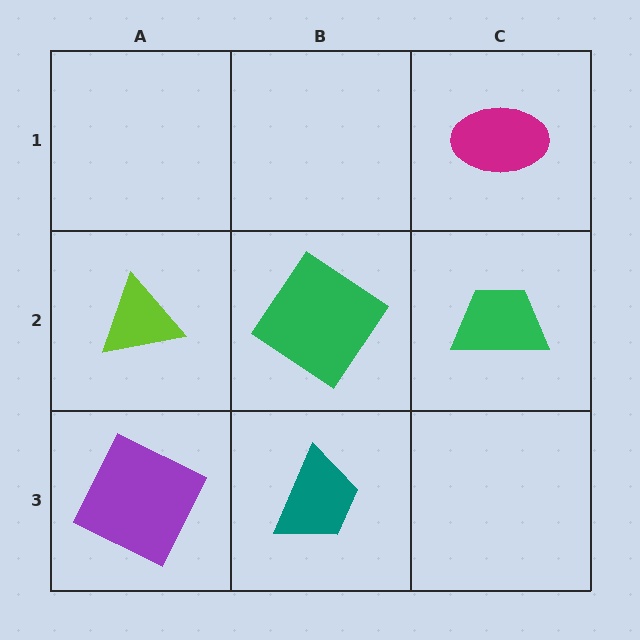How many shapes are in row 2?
3 shapes.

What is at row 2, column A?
A lime triangle.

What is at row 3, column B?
A teal trapezoid.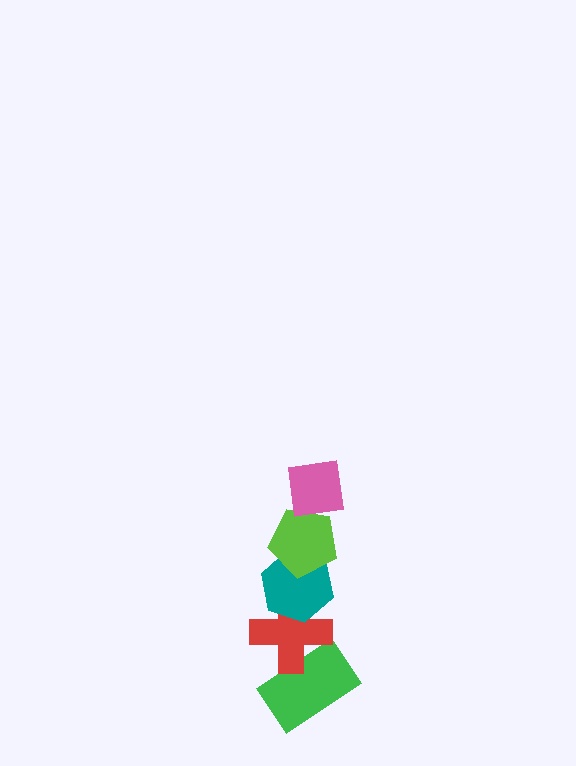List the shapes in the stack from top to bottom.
From top to bottom: the pink square, the lime pentagon, the teal hexagon, the red cross, the green rectangle.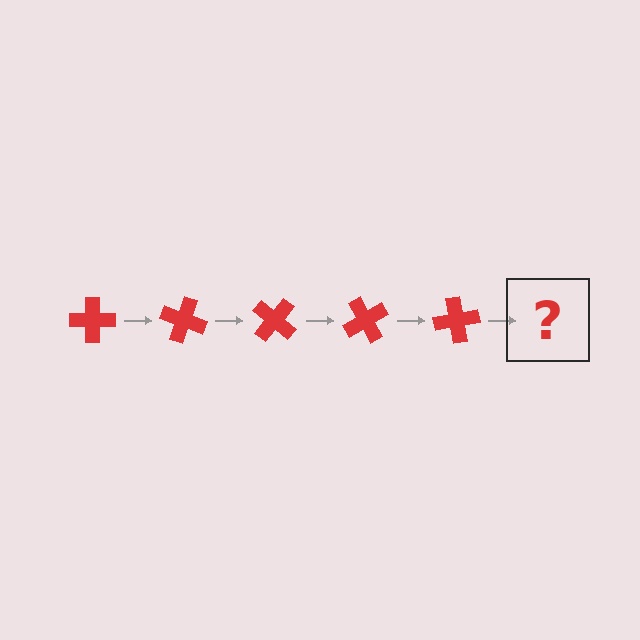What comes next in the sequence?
The next element should be a red cross rotated 100 degrees.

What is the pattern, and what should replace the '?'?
The pattern is that the cross rotates 20 degrees each step. The '?' should be a red cross rotated 100 degrees.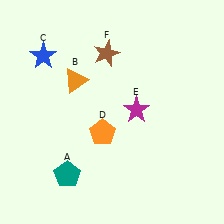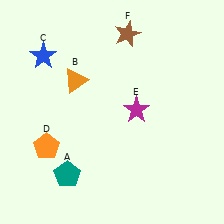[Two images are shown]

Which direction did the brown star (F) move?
The brown star (F) moved right.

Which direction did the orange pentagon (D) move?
The orange pentagon (D) moved left.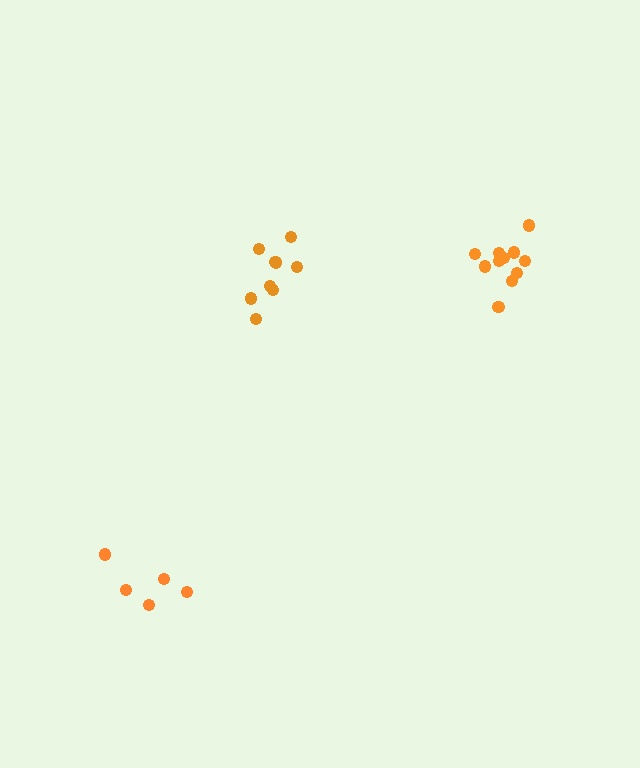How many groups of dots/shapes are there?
There are 3 groups.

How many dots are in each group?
Group 1: 5 dots, Group 2: 11 dots, Group 3: 9 dots (25 total).